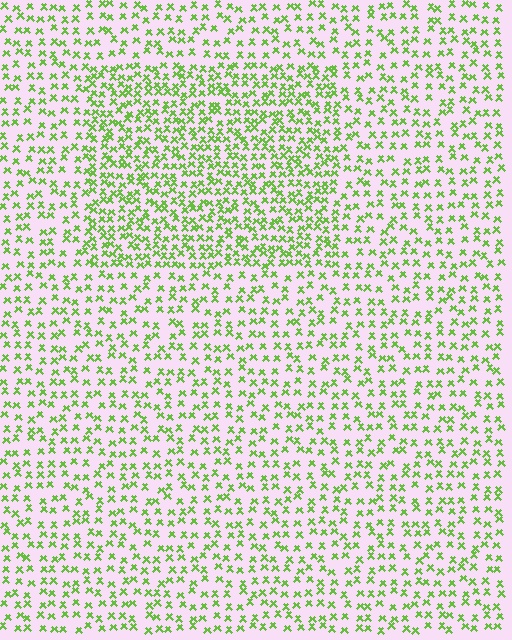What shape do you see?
I see a rectangle.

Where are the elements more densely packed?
The elements are more densely packed inside the rectangle boundary.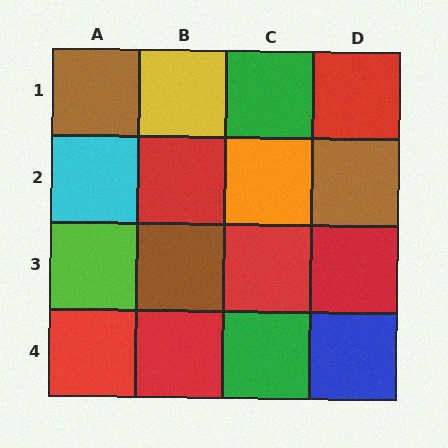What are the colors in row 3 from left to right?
Lime, brown, red, red.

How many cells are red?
6 cells are red.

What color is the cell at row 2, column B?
Red.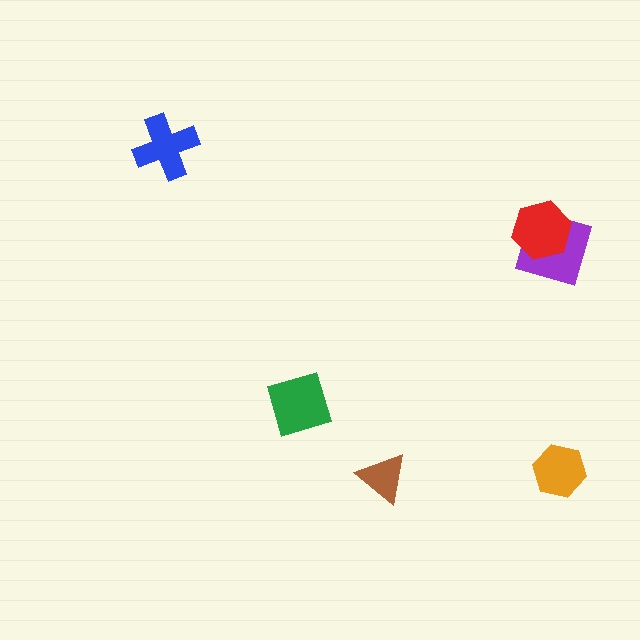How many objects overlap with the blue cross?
0 objects overlap with the blue cross.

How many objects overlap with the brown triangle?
0 objects overlap with the brown triangle.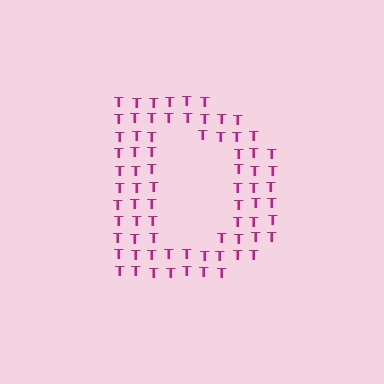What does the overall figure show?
The overall figure shows the letter D.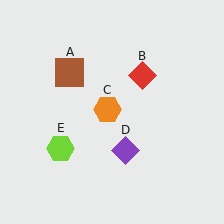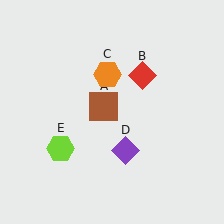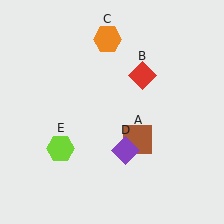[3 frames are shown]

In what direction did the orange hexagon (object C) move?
The orange hexagon (object C) moved up.